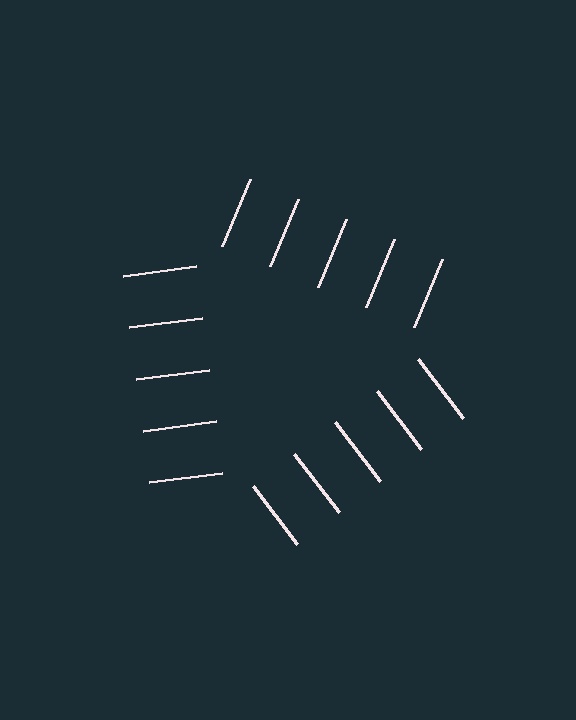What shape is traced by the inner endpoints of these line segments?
An illusory triangle — the line segments terminate on its edges but no continuous stroke is drawn.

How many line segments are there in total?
15 — 5 along each of the 3 edges.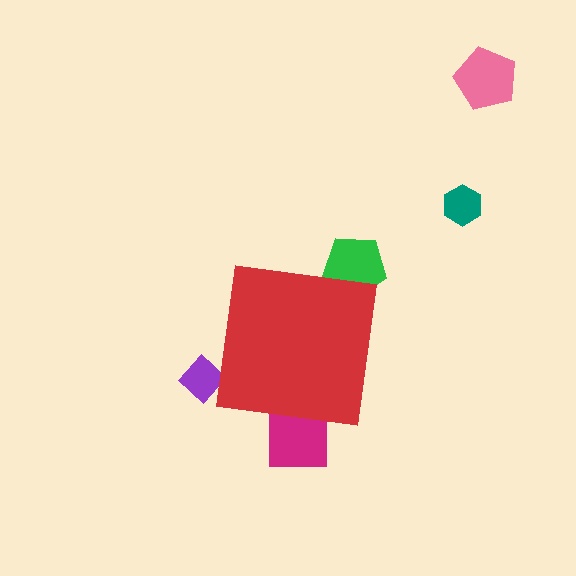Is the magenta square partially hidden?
Yes, the magenta square is partially hidden behind the red square.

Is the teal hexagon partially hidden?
No, the teal hexagon is fully visible.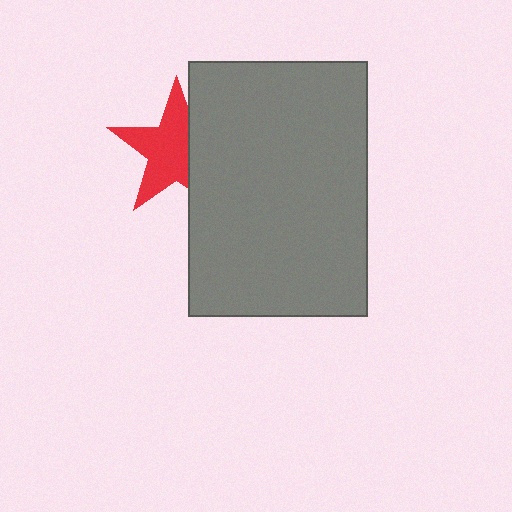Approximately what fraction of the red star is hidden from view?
Roughly 35% of the red star is hidden behind the gray rectangle.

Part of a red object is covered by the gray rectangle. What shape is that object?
It is a star.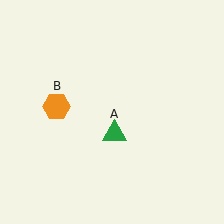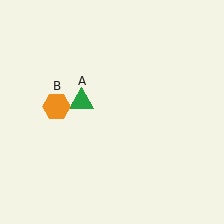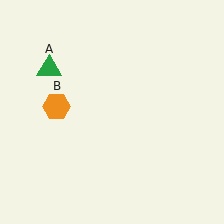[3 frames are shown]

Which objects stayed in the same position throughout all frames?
Orange hexagon (object B) remained stationary.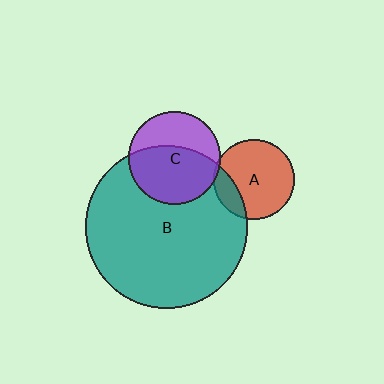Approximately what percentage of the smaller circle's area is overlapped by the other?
Approximately 20%.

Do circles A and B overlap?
Yes.